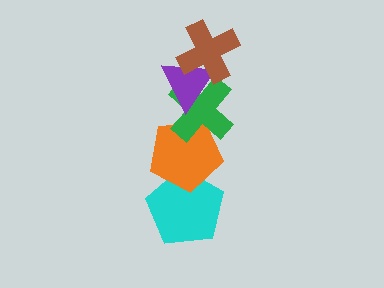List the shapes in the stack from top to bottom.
From top to bottom: the brown cross, the purple triangle, the green cross, the orange pentagon, the cyan pentagon.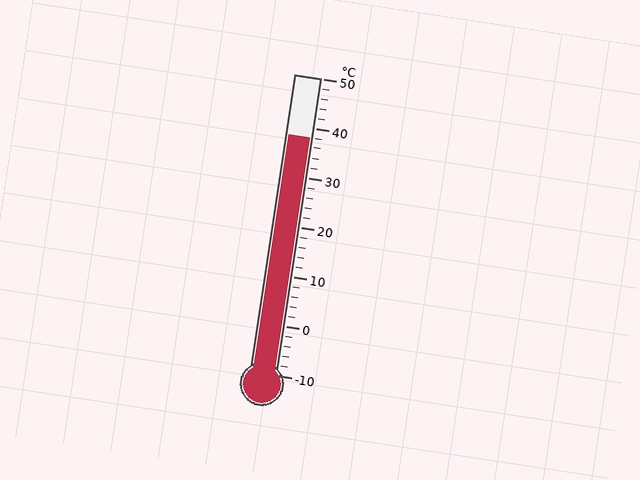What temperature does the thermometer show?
The thermometer shows approximately 38°C.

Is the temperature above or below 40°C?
The temperature is below 40°C.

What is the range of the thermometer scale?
The thermometer scale ranges from -10°C to 50°C.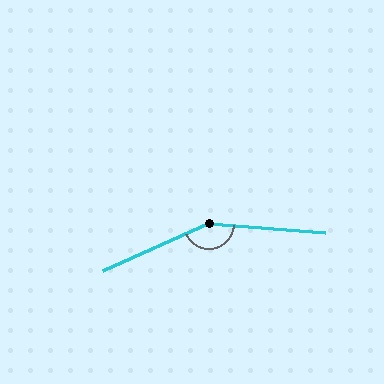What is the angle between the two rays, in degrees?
Approximately 151 degrees.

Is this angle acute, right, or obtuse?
It is obtuse.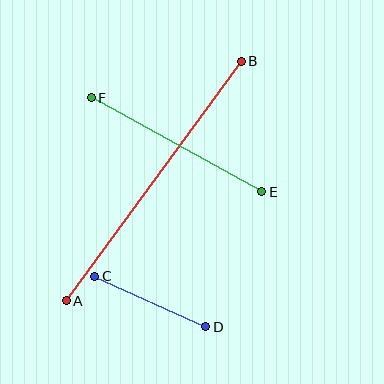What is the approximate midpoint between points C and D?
The midpoint is at approximately (150, 302) pixels.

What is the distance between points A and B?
The distance is approximately 297 pixels.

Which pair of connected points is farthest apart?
Points A and B are farthest apart.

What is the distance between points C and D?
The distance is approximately 122 pixels.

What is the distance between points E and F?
The distance is approximately 195 pixels.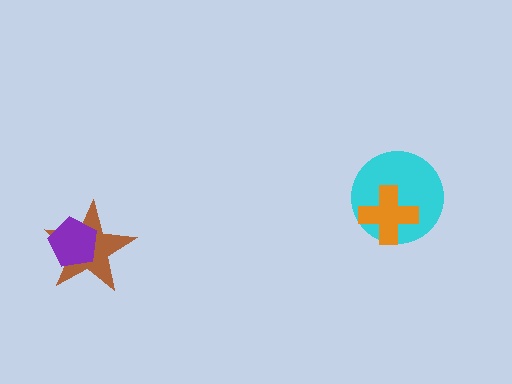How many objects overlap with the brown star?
1 object overlaps with the brown star.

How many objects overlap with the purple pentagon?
1 object overlaps with the purple pentagon.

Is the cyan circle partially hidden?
Yes, it is partially covered by another shape.